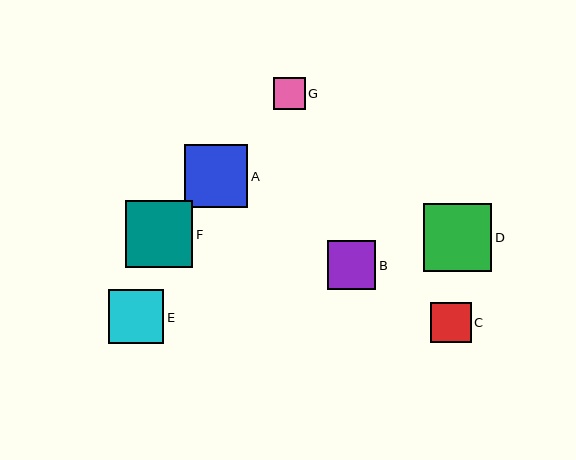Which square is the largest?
Square D is the largest with a size of approximately 68 pixels.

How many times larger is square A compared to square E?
Square A is approximately 1.2 times the size of square E.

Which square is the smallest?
Square G is the smallest with a size of approximately 32 pixels.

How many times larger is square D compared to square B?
Square D is approximately 1.4 times the size of square B.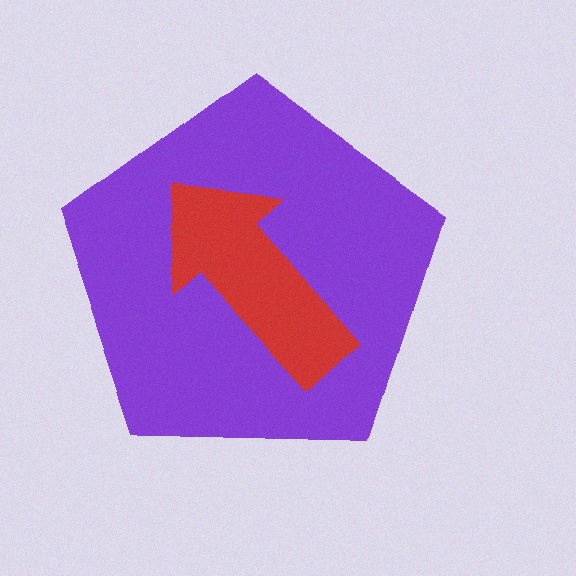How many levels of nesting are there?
2.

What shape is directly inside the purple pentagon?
The red arrow.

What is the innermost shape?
The red arrow.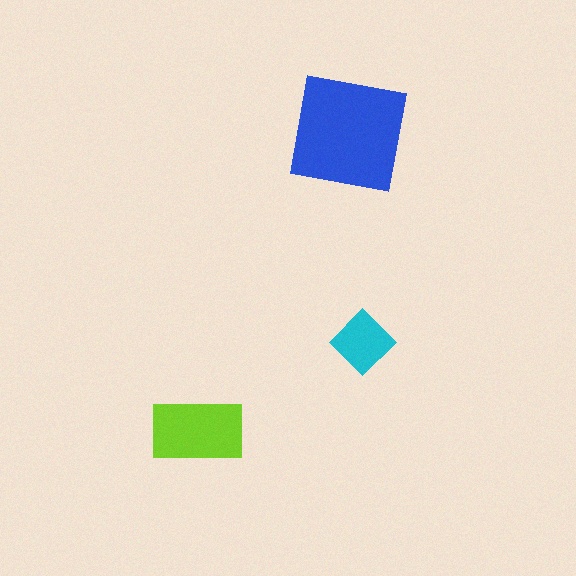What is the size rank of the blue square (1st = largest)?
1st.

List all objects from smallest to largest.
The cyan diamond, the lime rectangle, the blue square.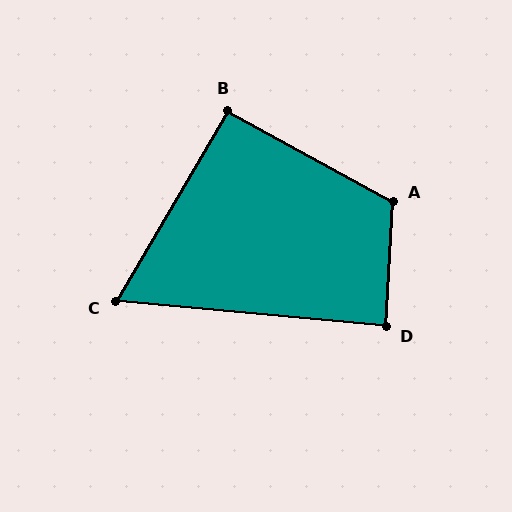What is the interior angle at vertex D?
Approximately 88 degrees (approximately right).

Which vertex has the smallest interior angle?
C, at approximately 65 degrees.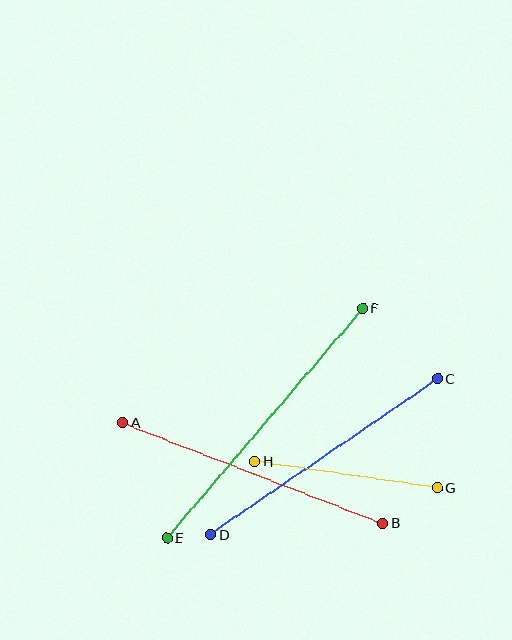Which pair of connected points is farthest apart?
Points E and F are farthest apart.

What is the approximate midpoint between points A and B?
The midpoint is at approximately (253, 473) pixels.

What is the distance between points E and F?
The distance is approximately 302 pixels.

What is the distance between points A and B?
The distance is approximately 279 pixels.